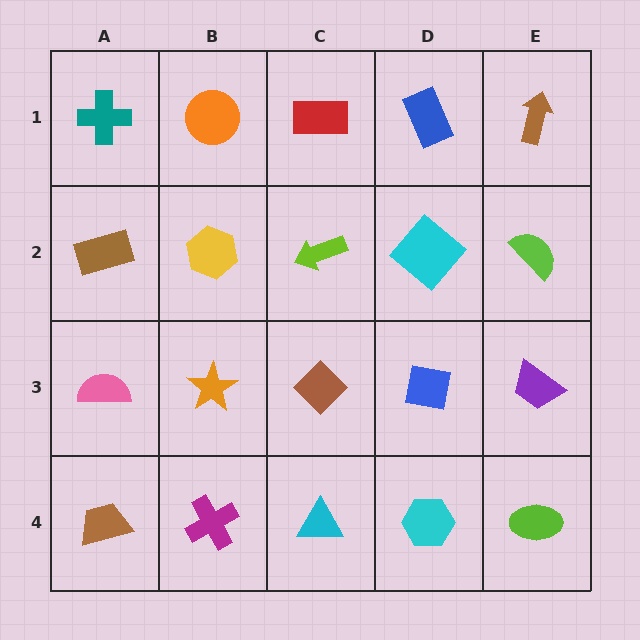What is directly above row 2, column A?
A teal cross.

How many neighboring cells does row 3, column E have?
3.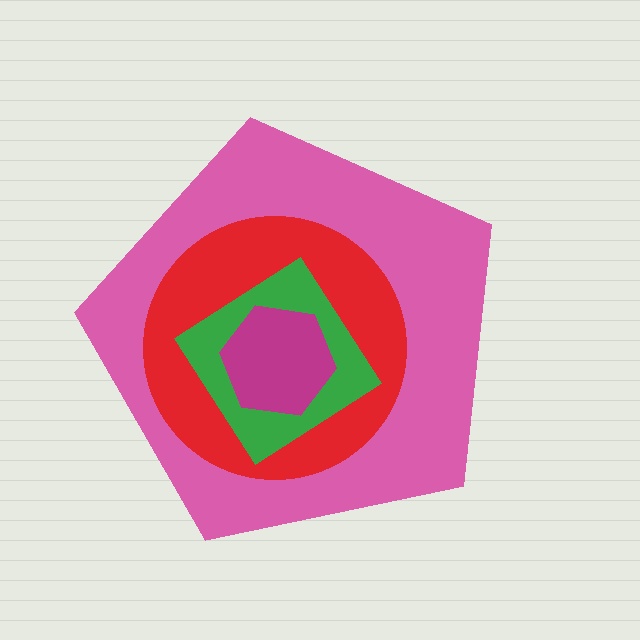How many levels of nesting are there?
4.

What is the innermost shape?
The magenta hexagon.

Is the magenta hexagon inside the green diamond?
Yes.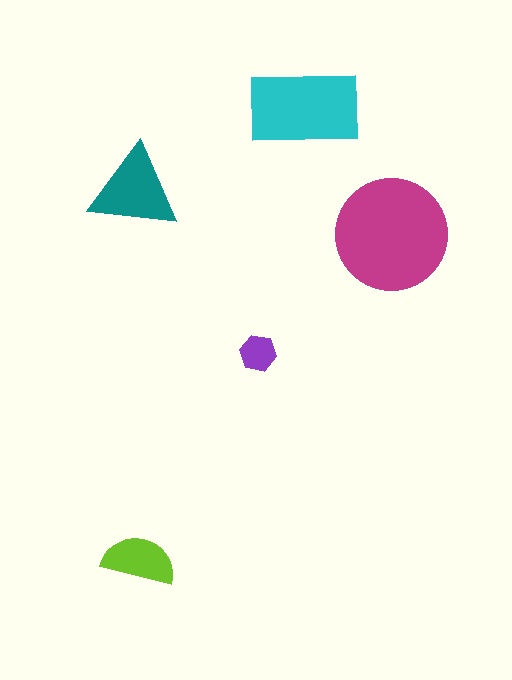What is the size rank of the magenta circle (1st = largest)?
1st.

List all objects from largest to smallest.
The magenta circle, the cyan rectangle, the teal triangle, the lime semicircle, the purple hexagon.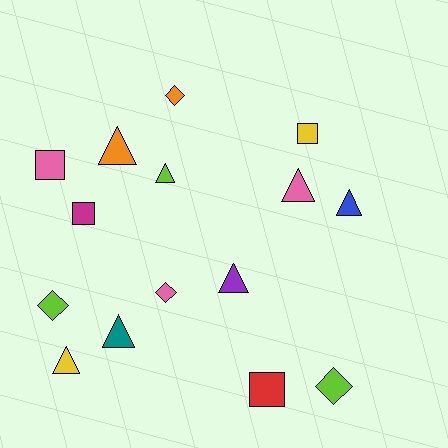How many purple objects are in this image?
There is 1 purple object.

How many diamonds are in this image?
There are 4 diamonds.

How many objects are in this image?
There are 15 objects.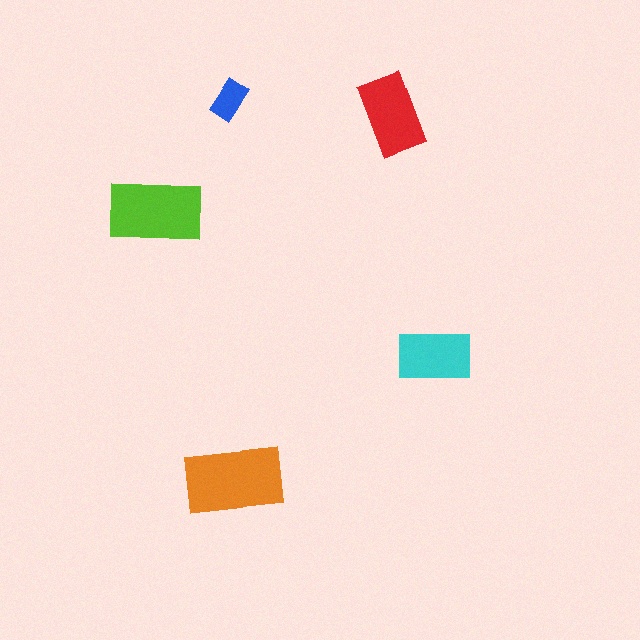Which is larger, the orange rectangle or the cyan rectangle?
The orange one.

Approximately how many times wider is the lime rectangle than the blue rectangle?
About 2.5 times wider.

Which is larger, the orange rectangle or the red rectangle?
The orange one.